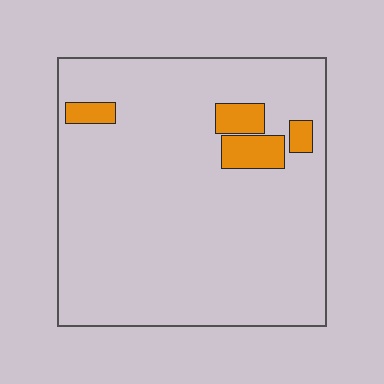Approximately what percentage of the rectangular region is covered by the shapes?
Approximately 10%.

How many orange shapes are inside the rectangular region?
4.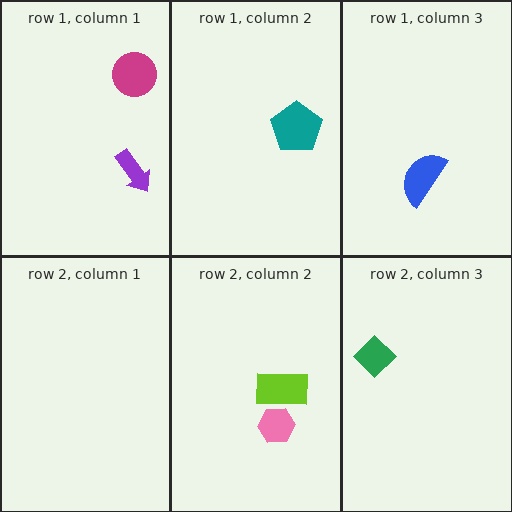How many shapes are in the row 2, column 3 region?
1.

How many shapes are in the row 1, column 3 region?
1.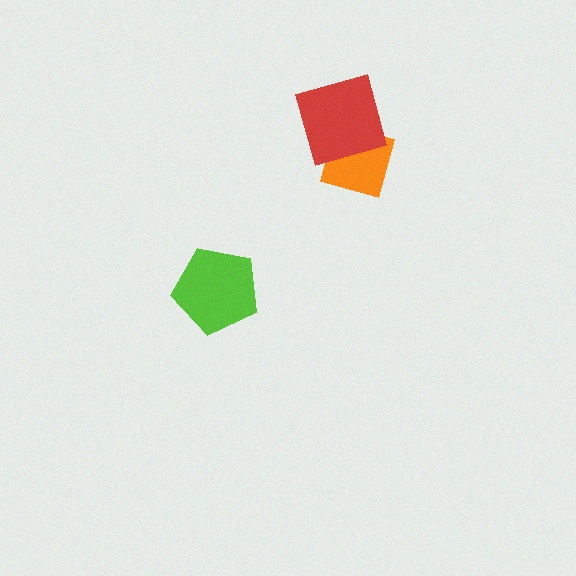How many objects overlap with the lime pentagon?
0 objects overlap with the lime pentagon.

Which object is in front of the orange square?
The red square is in front of the orange square.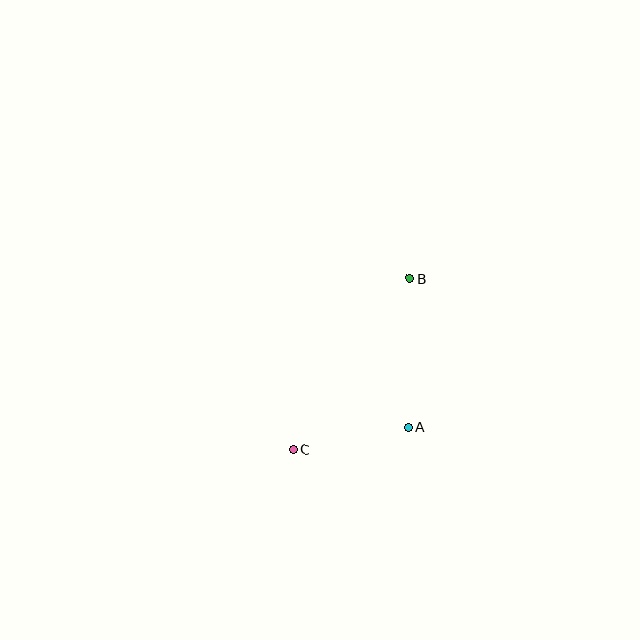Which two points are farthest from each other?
Points B and C are farthest from each other.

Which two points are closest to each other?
Points A and C are closest to each other.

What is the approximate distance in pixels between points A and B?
The distance between A and B is approximately 149 pixels.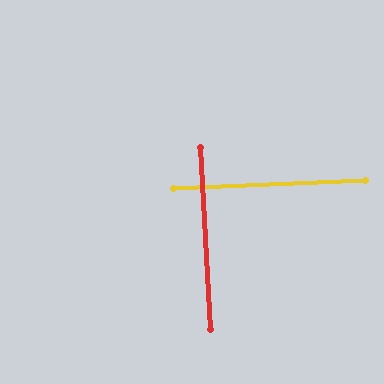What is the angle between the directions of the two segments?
Approximately 89 degrees.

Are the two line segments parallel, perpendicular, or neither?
Perpendicular — they meet at approximately 89°.